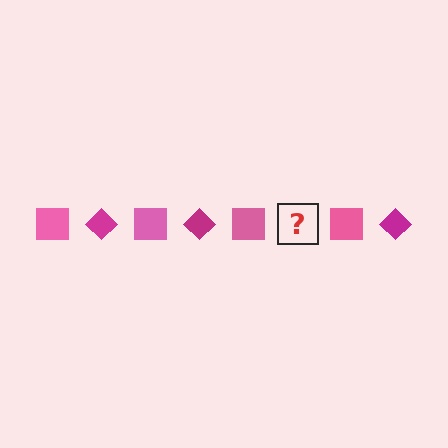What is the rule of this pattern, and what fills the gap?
The rule is that the pattern alternates between pink square and magenta diamond. The gap should be filled with a magenta diamond.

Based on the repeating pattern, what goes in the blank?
The blank should be a magenta diamond.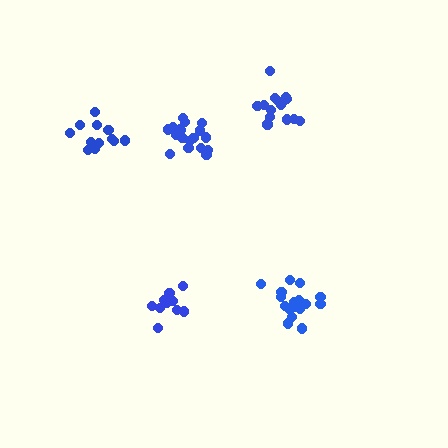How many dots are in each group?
Group 1: 18 dots, Group 2: 12 dots, Group 3: 12 dots, Group 4: 18 dots, Group 5: 15 dots (75 total).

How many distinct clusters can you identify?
There are 5 distinct clusters.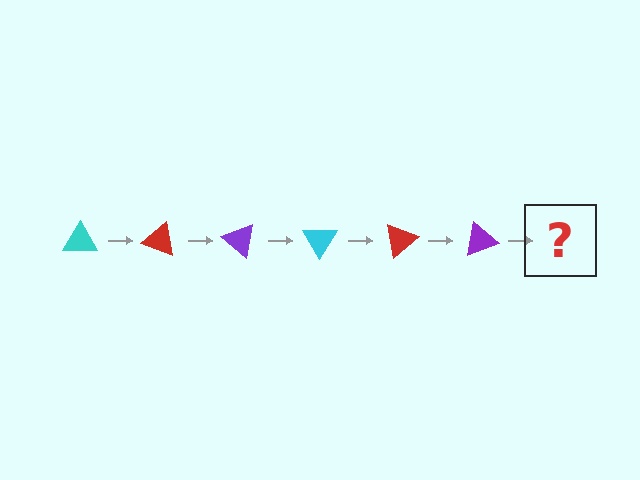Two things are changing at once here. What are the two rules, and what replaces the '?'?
The two rules are that it rotates 20 degrees each step and the color cycles through cyan, red, and purple. The '?' should be a cyan triangle, rotated 120 degrees from the start.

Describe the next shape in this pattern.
It should be a cyan triangle, rotated 120 degrees from the start.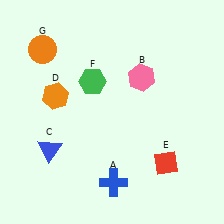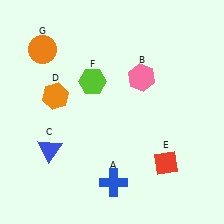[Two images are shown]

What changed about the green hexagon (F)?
In Image 1, F is green. In Image 2, it changed to lime.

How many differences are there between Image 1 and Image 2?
There is 1 difference between the two images.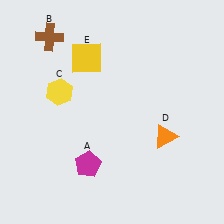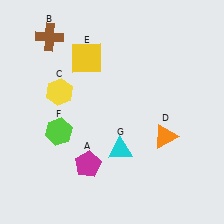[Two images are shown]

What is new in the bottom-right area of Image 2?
A cyan triangle (G) was added in the bottom-right area of Image 2.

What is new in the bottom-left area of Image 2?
A lime hexagon (F) was added in the bottom-left area of Image 2.